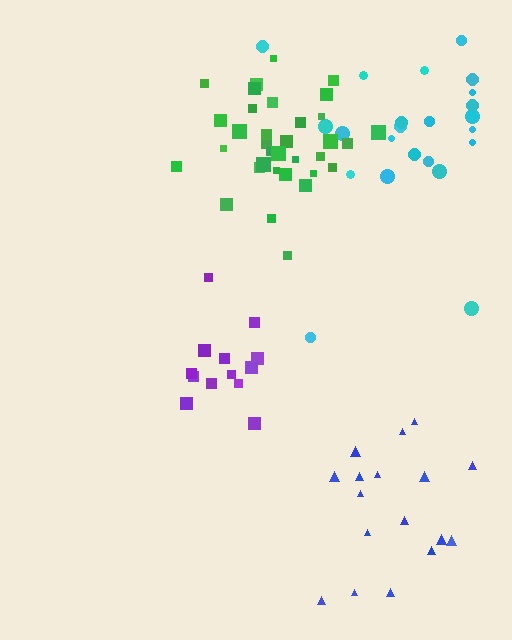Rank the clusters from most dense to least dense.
green, purple, blue, cyan.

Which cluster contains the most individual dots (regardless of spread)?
Green (34).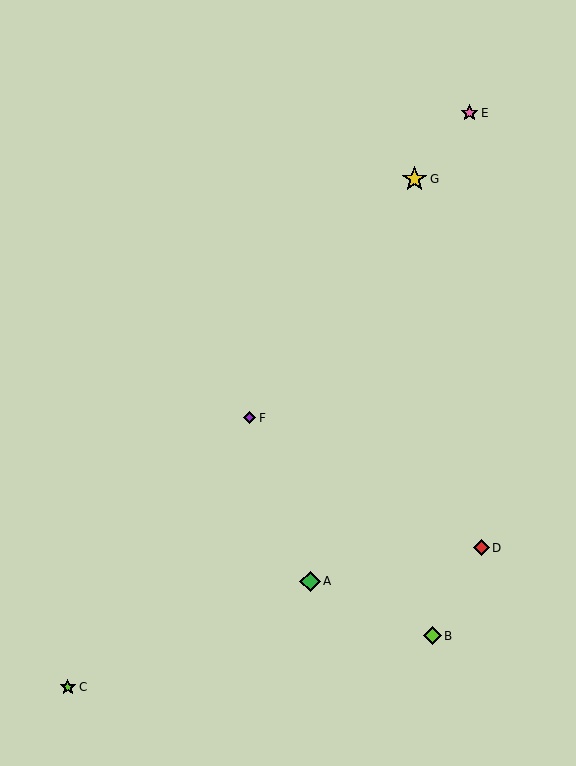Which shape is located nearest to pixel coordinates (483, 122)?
The pink star (labeled E) at (470, 113) is nearest to that location.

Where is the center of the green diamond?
The center of the green diamond is at (310, 581).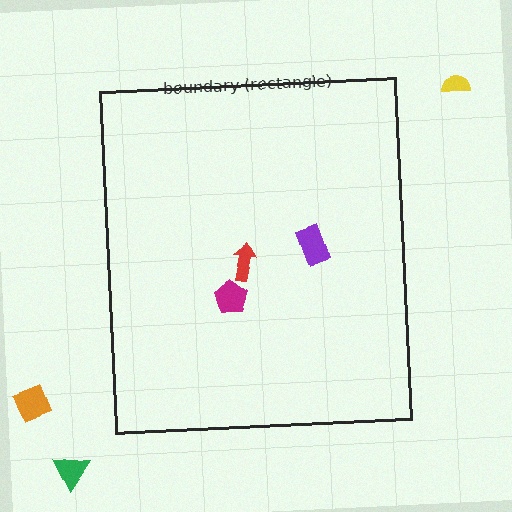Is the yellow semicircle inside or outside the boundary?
Outside.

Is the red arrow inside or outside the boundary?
Inside.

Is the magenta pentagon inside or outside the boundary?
Inside.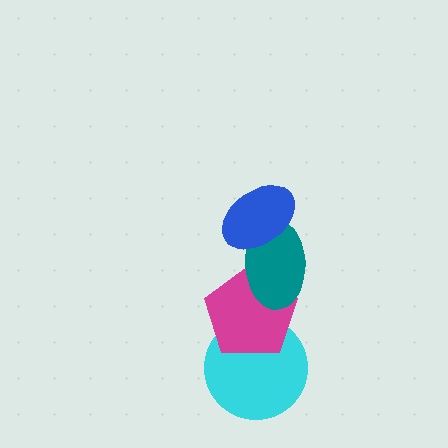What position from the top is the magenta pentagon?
The magenta pentagon is 3rd from the top.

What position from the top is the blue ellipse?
The blue ellipse is 1st from the top.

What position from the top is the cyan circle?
The cyan circle is 4th from the top.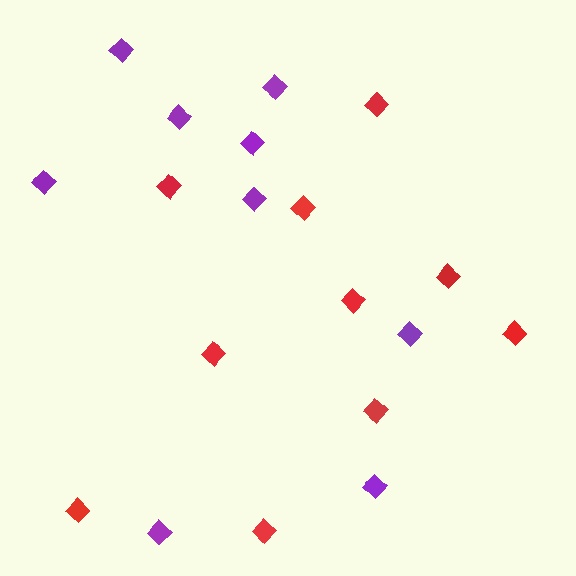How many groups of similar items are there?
There are 2 groups: one group of purple diamonds (9) and one group of red diamonds (10).